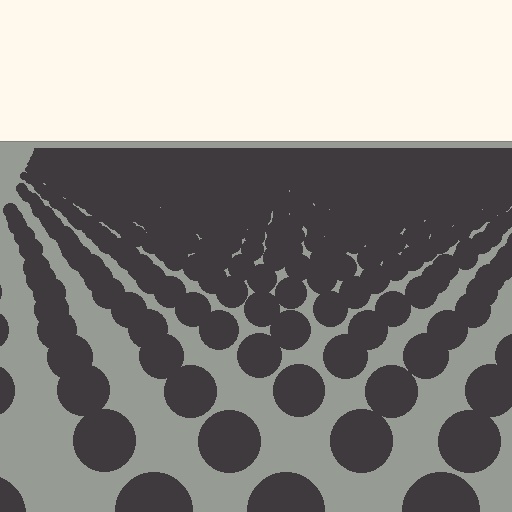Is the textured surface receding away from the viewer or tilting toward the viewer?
The surface is receding away from the viewer. Texture elements get smaller and denser toward the top.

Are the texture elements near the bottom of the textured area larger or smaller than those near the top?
Larger. Near the bottom, elements are closer to the viewer and appear at a bigger on-screen size.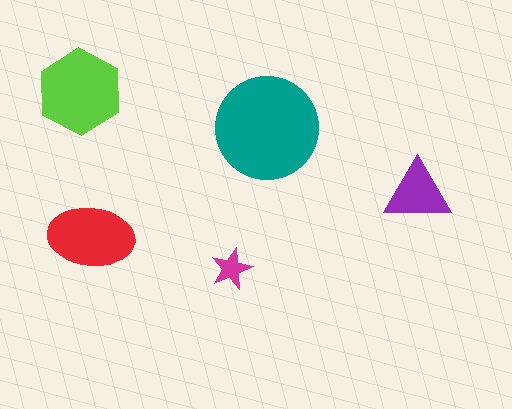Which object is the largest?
The teal circle.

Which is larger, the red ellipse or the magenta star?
The red ellipse.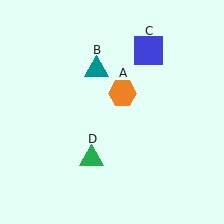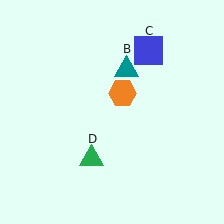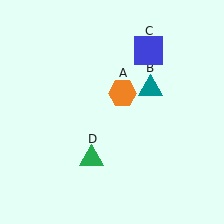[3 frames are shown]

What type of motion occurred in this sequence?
The teal triangle (object B) rotated clockwise around the center of the scene.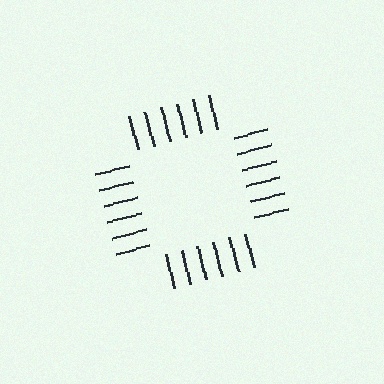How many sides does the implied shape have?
4 sides — the line-ends trace a square.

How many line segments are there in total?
24 — 6 along each of the 4 edges.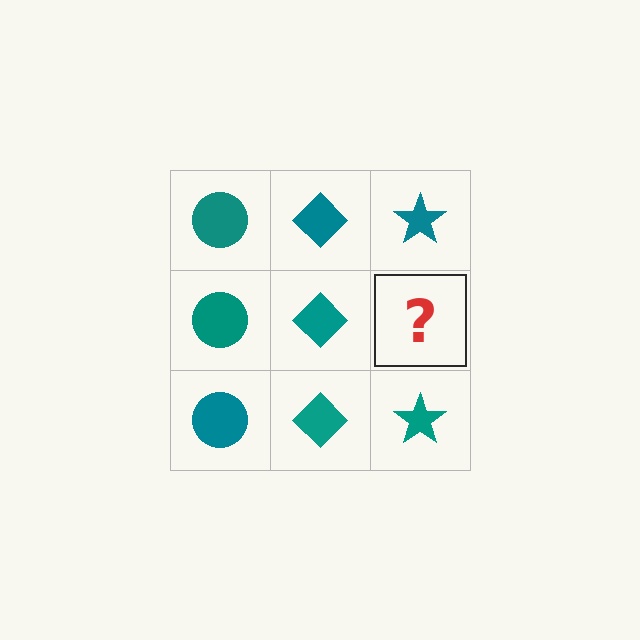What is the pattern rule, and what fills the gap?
The rule is that each column has a consistent shape. The gap should be filled with a teal star.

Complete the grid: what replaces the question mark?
The question mark should be replaced with a teal star.